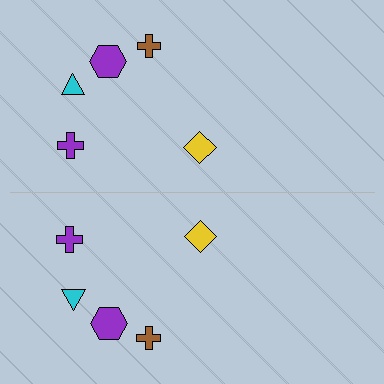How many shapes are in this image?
There are 10 shapes in this image.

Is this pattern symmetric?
Yes, this pattern has bilateral (reflection) symmetry.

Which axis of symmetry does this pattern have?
The pattern has a horizontal axis of symmetry running through the center of the image.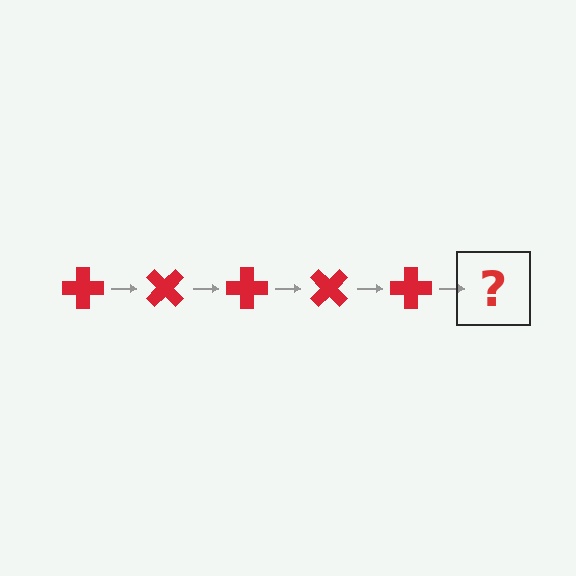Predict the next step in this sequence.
The next step is a red cross rotated 225 degrees.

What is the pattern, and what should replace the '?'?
The pattern is that the cross rotates 45 degrees each step. The '?' should be a red cross rotated 225 degrees.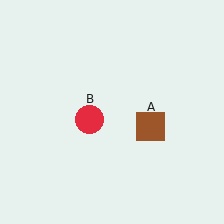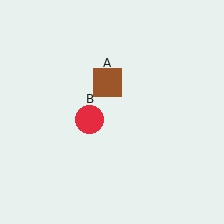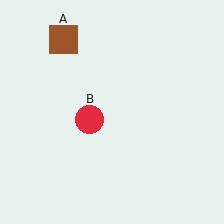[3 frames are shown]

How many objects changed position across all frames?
1 object changed position: brown square (object A).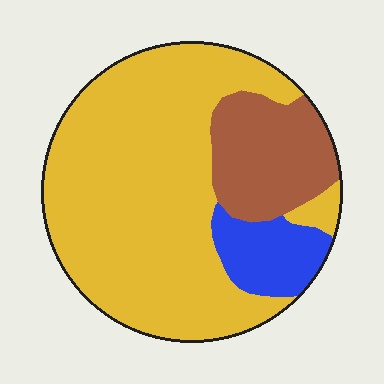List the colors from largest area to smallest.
From largest to smallest: yellow, brown, blue.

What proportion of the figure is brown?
Brown takes up about one fifth (1/5) of the figure.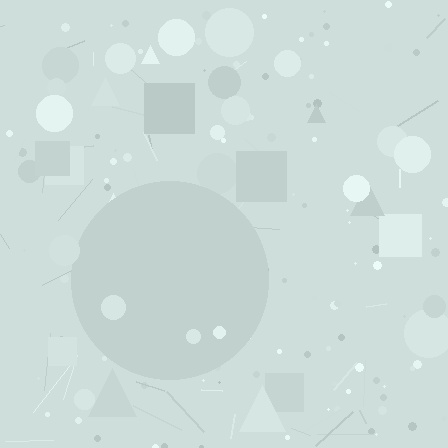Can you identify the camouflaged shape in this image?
The camouflaged shape is a circle.